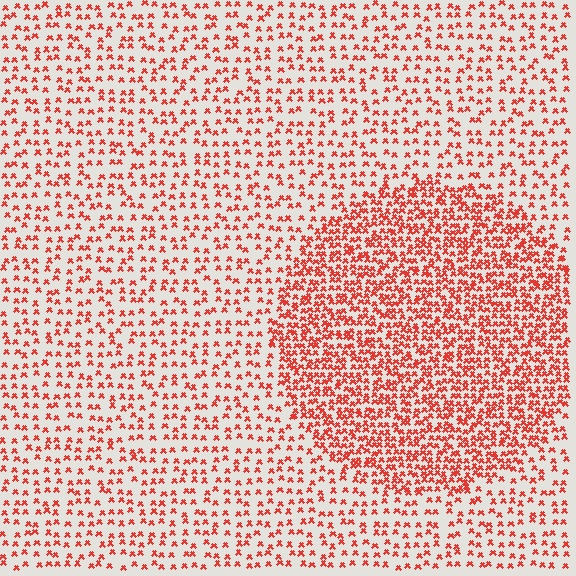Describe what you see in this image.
The image contains small red elements arranged at two different densities. A circle-shaped region is visible where the elements are more densely packed than the surrounding area.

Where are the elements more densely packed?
The elements are more densely packed inside the circle boundary.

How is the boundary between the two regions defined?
The boundary is defined by a change in element density (approximately 2.2x ratio). All elements are the same color, size, and shape.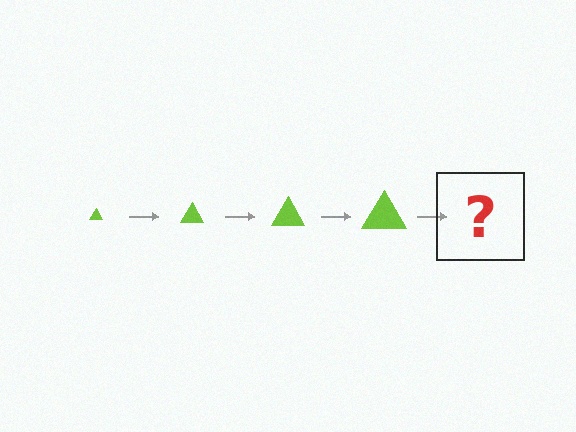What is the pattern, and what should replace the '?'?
The pattern is that the triangle gets progressively larger each step. The '?' should be a lime triangle, larger than the previous one.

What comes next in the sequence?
The next element should be a lime triangle, larger than the previous one.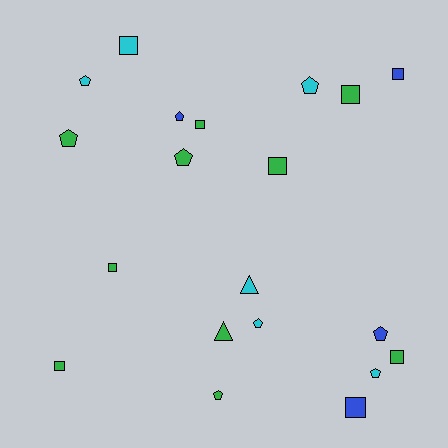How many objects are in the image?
There are 20 objects.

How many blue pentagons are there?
There are 2 blue pentagons.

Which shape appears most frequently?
Square, with 9 objects.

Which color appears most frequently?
Green, with 10 objects.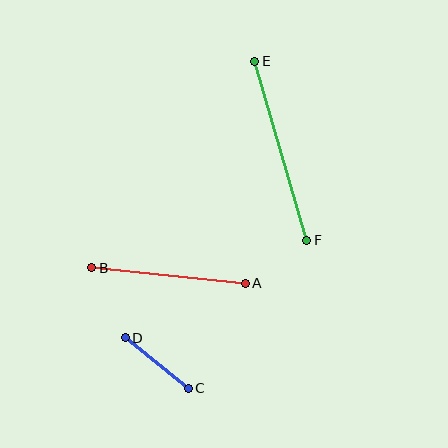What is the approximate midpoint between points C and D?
The midpoint is at approximately (157, 363) pixels.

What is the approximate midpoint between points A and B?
The midpoint is at approximately (169, 276) pixels.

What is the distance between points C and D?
The distance is approximately 81 pixels.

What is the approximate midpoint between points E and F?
The midpoint is at approximately (281, 151) pixels.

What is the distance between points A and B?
The distance is approximately 154 pixels.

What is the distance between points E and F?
The distance is approximately 186 pixels.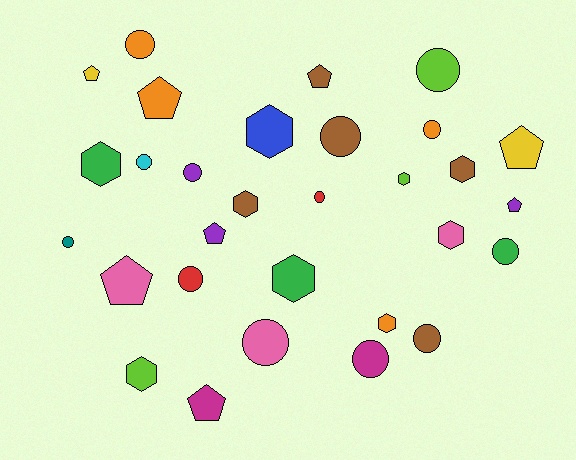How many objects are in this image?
There are 30 objects.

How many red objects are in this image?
There are 2 red objects.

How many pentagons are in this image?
There are 8 pentagons.